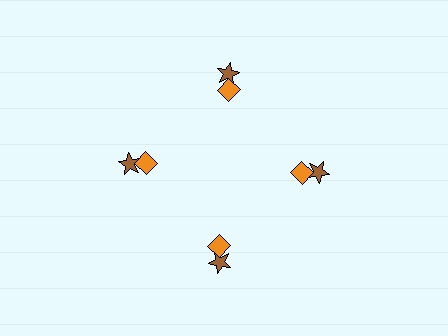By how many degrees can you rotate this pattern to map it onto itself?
The pattern maps onto itself every 90 degrees of rotation.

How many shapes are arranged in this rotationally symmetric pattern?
There are 8 shapes, arranged in 4 groups of 2.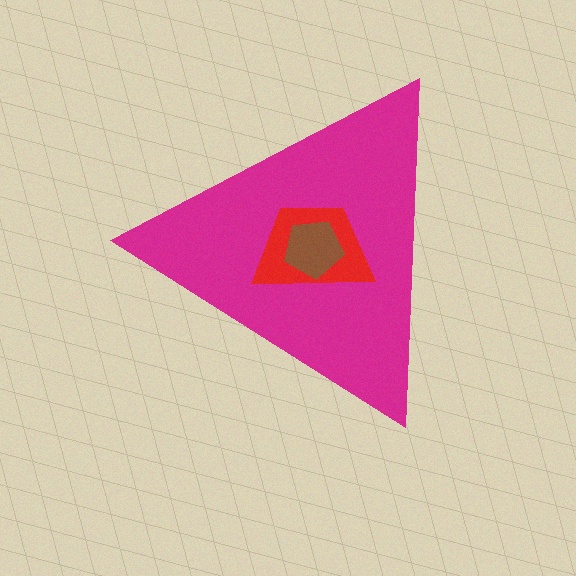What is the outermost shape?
The magenta triangle.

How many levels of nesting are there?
3.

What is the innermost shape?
The brown pentagon.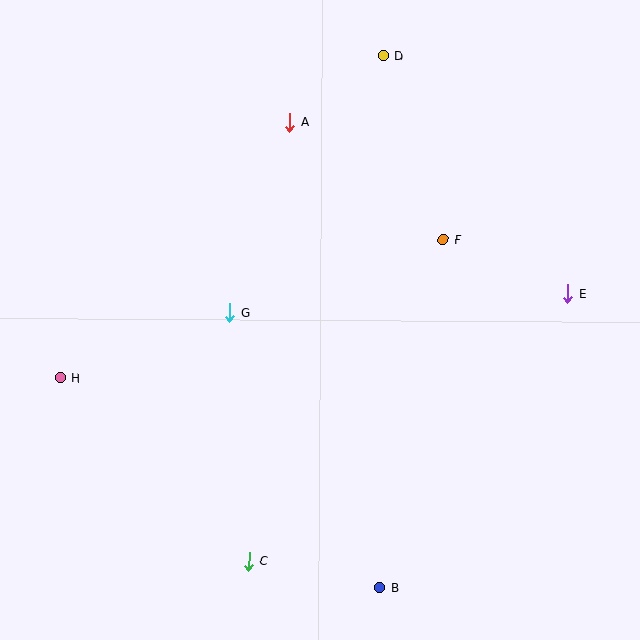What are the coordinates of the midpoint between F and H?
The midpoint between F and H is at (252, 309).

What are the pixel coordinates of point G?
Point G is at (230, 313).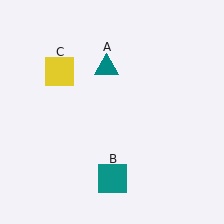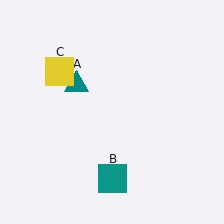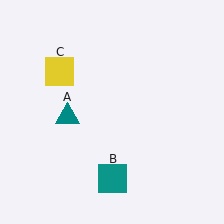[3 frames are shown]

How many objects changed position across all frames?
1 object changed position: teal triangle (object A).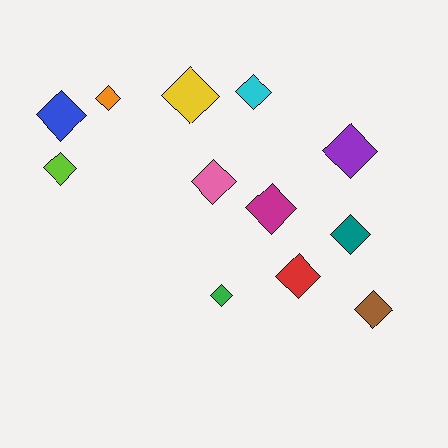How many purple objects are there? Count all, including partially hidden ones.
There is 1 purple object.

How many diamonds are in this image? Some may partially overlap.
There are 12 diamonds.